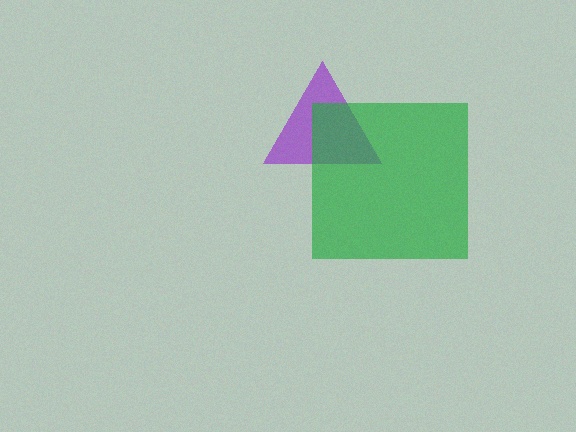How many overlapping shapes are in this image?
There are 2 overlapping shapes in the image.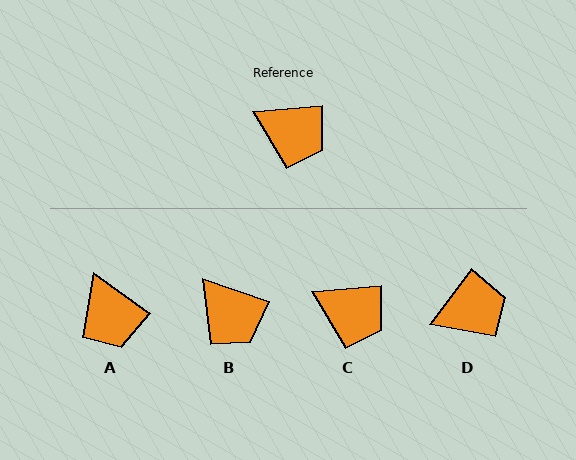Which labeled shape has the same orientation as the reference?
C.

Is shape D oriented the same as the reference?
No, it is off by about 49 degrees.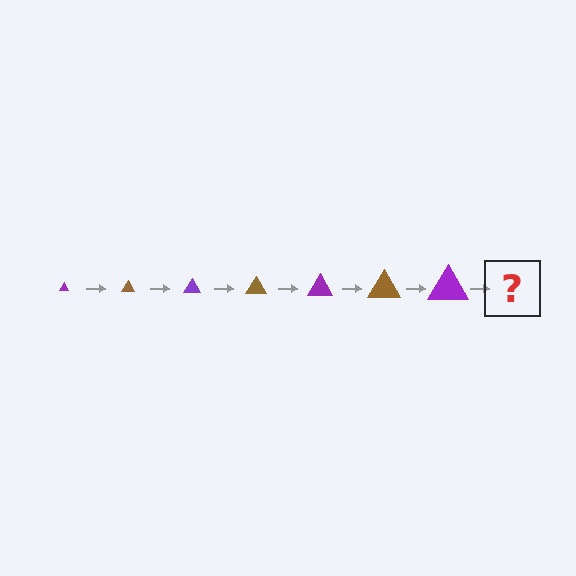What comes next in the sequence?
The next element should be a brown triangle, larger than the previous one.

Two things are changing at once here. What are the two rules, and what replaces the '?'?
The two rules are that the triangle grows larger each step and the color cycles through purple and brown. The '?' should be a brown triangle, larger than the previous one.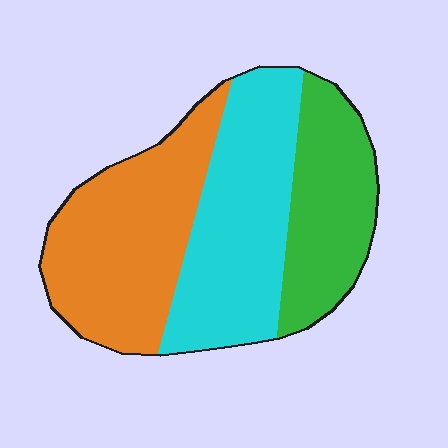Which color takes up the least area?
Green, at roughly 25%.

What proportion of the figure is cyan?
Cyan covers around 35% of the figure.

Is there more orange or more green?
Orange.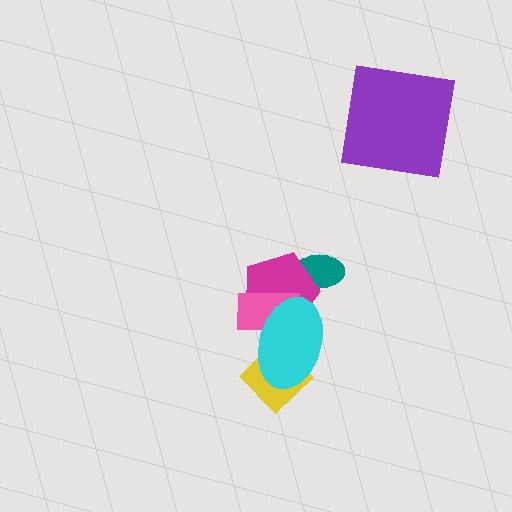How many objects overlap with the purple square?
0 objects overlap with the purple square.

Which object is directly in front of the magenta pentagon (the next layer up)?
The pink rectangle is directly in front of the magenta pentagon.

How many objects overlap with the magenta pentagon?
3 objects overlap with the magenta pentagon.